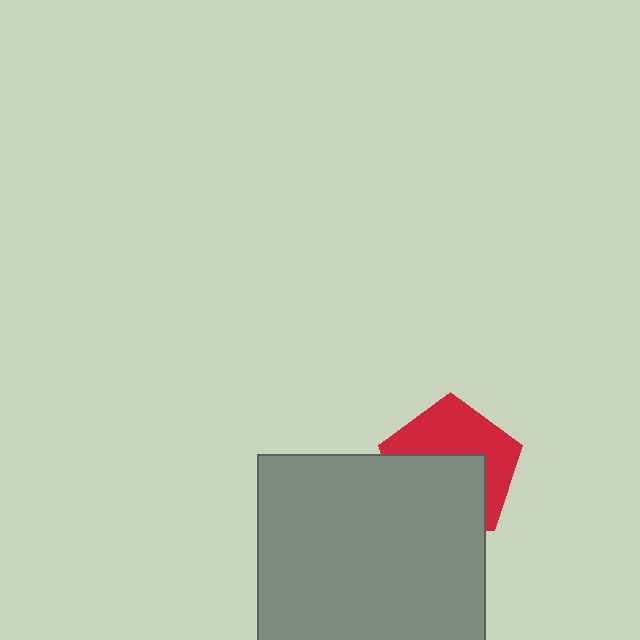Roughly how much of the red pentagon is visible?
About half of it is visible (roughly 48%).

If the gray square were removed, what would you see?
You would see the complete red pentagon.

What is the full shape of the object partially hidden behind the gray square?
The partially hidden object is a red pentagon.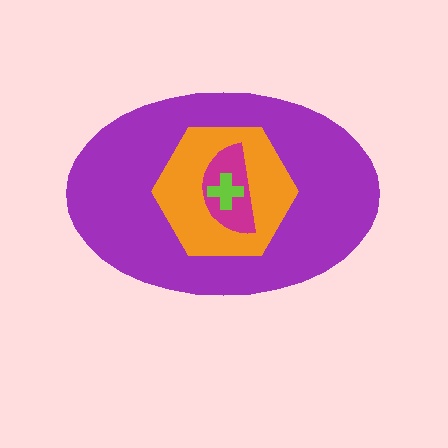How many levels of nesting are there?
4.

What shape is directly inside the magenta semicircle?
The lime cross.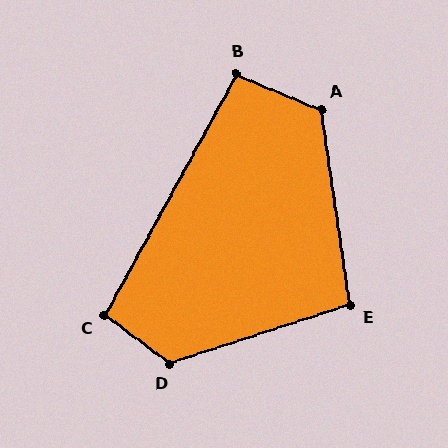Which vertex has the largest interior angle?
D, at approximately 125 degrees.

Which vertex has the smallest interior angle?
B, at approximately 96 degrees.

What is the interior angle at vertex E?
Approximately 99 degrees (obtuse).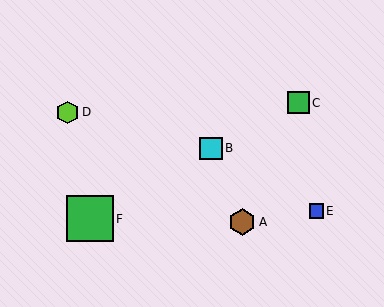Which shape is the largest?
The green square (labeled F) is the largest.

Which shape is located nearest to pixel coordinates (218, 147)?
The cyan square (labeled B) at (211, 148) is nearest to that location.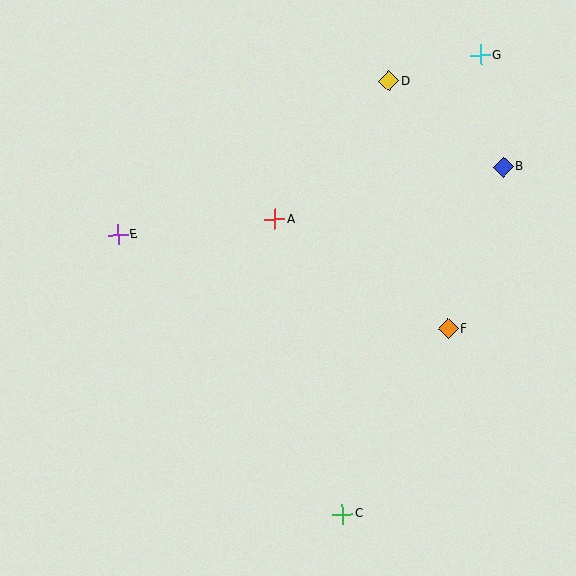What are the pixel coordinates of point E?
Point E is at (118, 235).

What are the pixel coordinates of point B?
Point B is at (503, 167).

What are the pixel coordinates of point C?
Point C is at (342, 514).